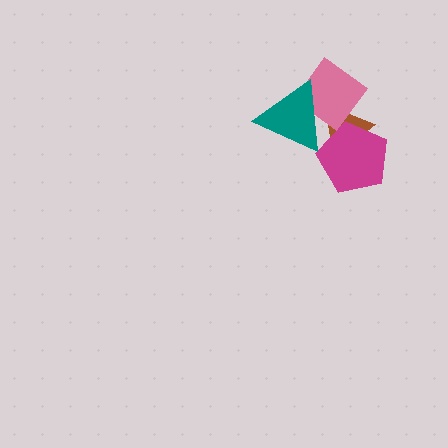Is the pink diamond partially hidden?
Yes, it is partially covered by another shape.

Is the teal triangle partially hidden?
No, no other shape covers it.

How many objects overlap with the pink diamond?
2 objects overlap with the pink diamond.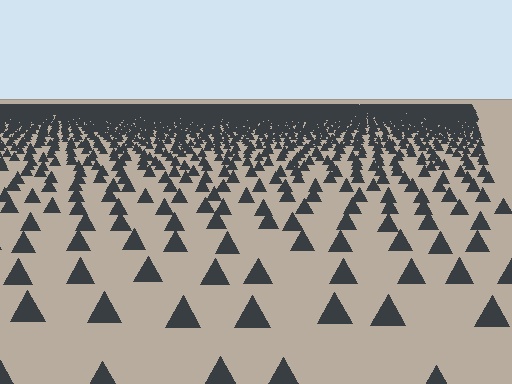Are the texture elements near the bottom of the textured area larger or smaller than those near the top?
Larger. Near the bottom, elements are closer to the viewer and appear at a bigger on-screen size.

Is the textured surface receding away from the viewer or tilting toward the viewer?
The surface is receding away from the viewer. Texture elements get smaller and denser toward the top.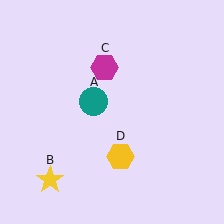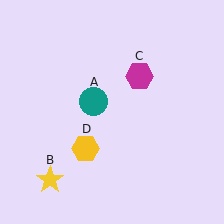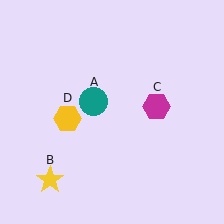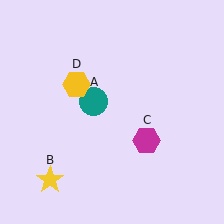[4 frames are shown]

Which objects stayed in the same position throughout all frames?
Teal circle (object A) and yellow star (object B) remained stationary.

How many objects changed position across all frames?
2 objects changed position: magenta hexagon (object C), yellow hexagon (object D).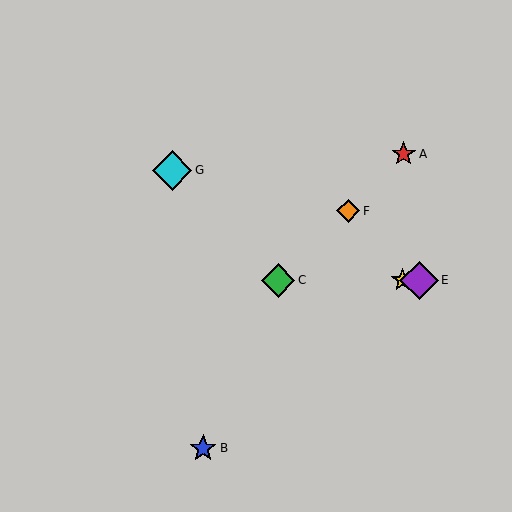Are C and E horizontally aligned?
Yes, both are at y≈280.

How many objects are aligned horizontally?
3 objects (C, D, E) are aligned horizontally.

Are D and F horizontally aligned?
No, D is at y≈280 and F is at y≈211.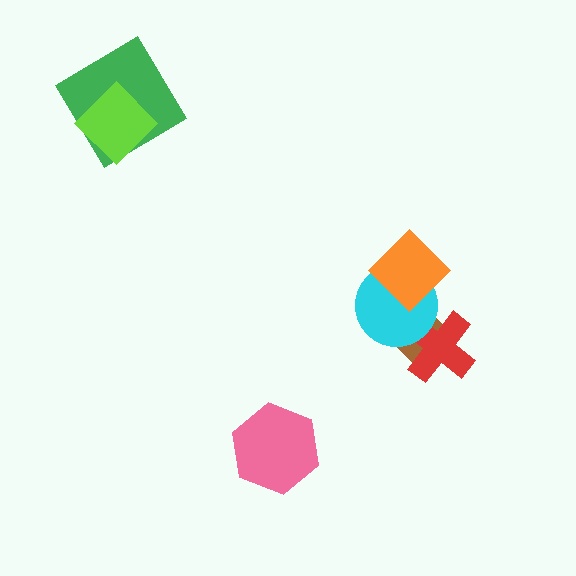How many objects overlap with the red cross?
2 objects overlap with the red cross.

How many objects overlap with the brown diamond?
3 objects overlap with the brown diamond.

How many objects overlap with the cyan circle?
3 objects overlap with the cyan circle.